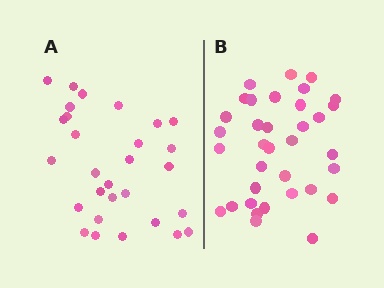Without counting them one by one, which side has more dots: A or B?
Region B (the right region) has more dots.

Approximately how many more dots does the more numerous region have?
Region B has about 6 more dots than region A.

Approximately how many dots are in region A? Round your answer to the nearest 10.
About 30 dots. (The exact count is 29, which rounds to 30.)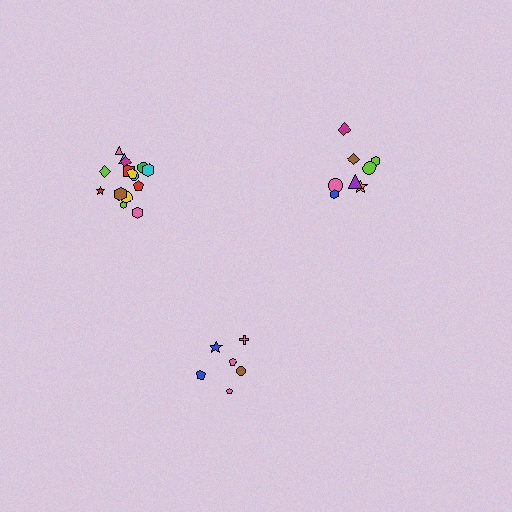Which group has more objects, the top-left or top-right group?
The top-left group.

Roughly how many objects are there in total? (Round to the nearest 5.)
Roughly 30 objects in total.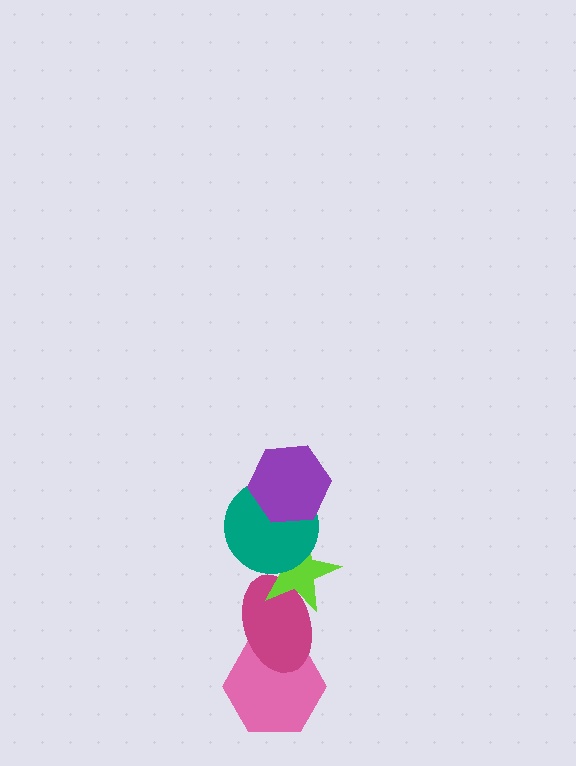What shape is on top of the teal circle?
The purple hexagon is on top of the teal circle.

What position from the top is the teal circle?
The teal circle is 2nd from the top.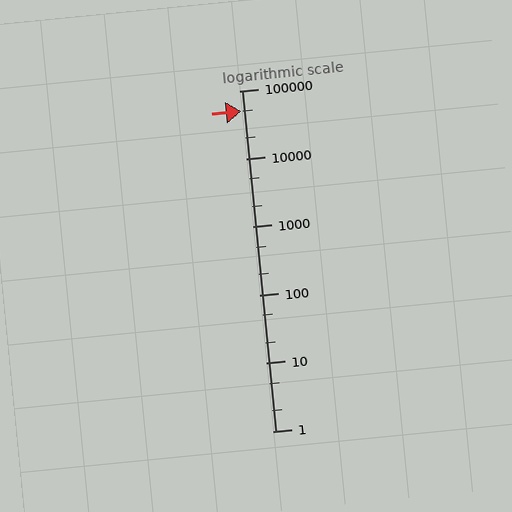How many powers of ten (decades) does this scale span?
The scale spans 5 decades, from 1 to 100000.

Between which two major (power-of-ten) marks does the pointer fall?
The pointer is between 10000 and 100000.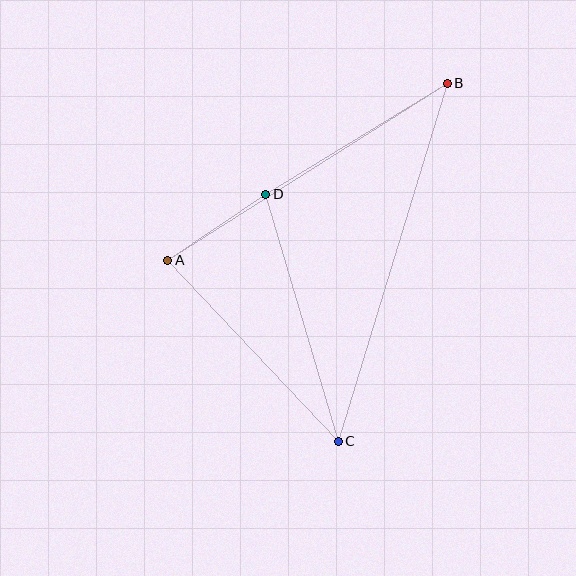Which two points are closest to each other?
Points A and D are closest to each other.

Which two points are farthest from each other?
Points B and C are farthest from each other.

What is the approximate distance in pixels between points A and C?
The distance between A and C is approximately 249 pixels.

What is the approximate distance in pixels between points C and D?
The distance between C and D is approximately 258 pixels.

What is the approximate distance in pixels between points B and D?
The distance between B and D is approximately 213 pixels.